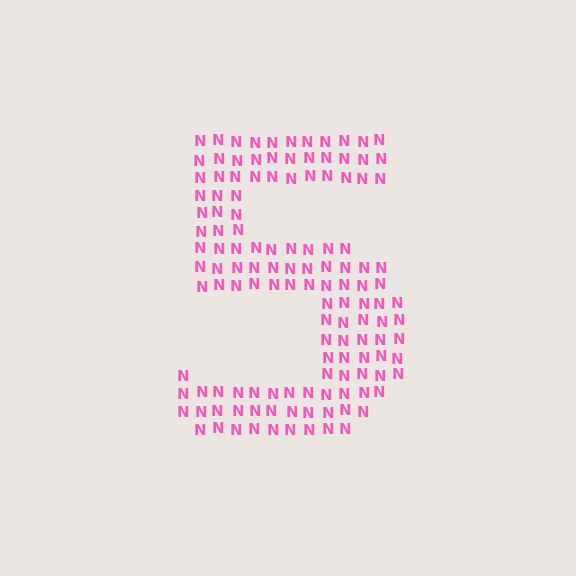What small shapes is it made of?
It is made of small letter N's.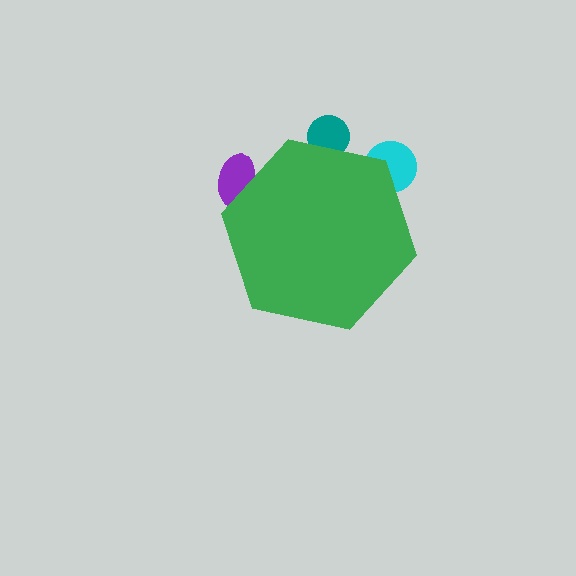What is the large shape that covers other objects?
A green hexagon.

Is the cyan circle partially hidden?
Yes, the cyan circle is partially hidden behind the green hexagon.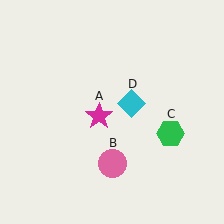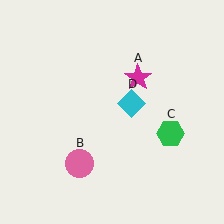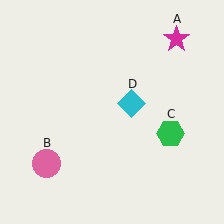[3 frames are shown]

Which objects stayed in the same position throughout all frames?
Green hexagon (object C) and cyan diamond (object D) remained stationary.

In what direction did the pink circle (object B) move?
The pink circle (object B) moved left.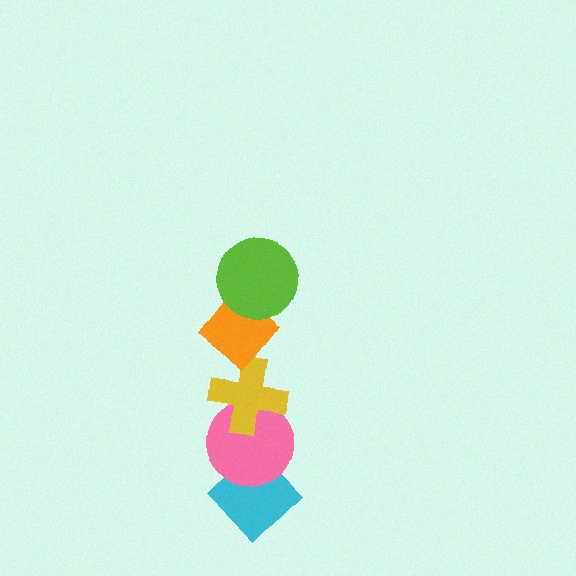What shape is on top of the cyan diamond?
The pink circle is on top of the cyan diamond.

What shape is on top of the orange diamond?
The lime circle is on top of the orange diamond.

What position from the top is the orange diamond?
The orange diamond is 2nd from the top.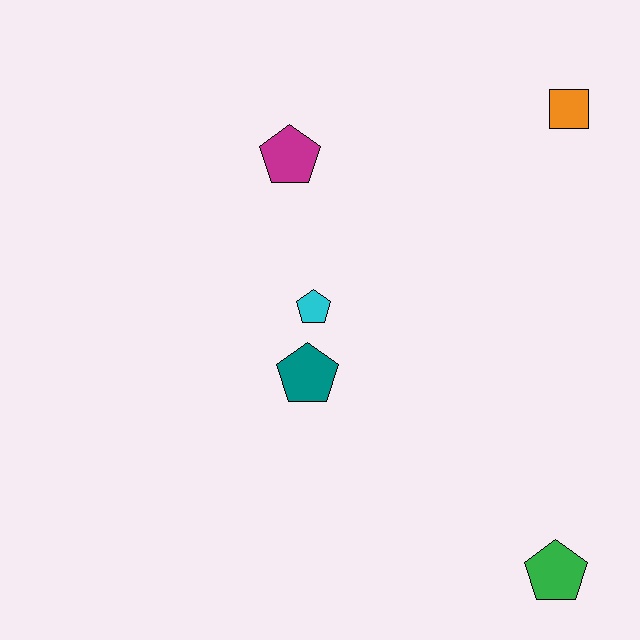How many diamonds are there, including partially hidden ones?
There are no diamonds.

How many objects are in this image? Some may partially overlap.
There are 5 objects.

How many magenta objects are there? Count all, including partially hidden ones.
There is 1 magenta object.